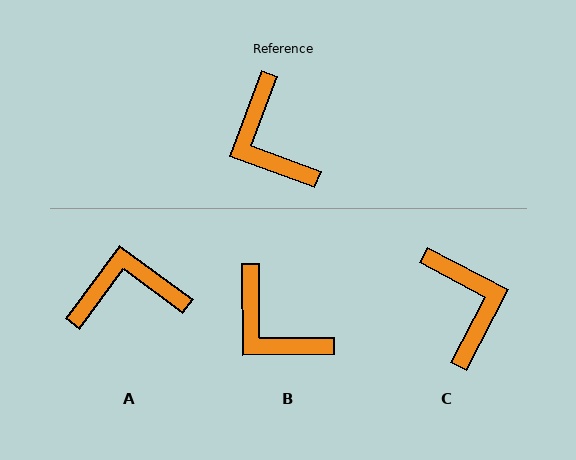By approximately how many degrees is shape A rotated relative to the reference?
Approximately 106 degrees clockwise.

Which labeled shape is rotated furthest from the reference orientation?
C, about 173 degrees away.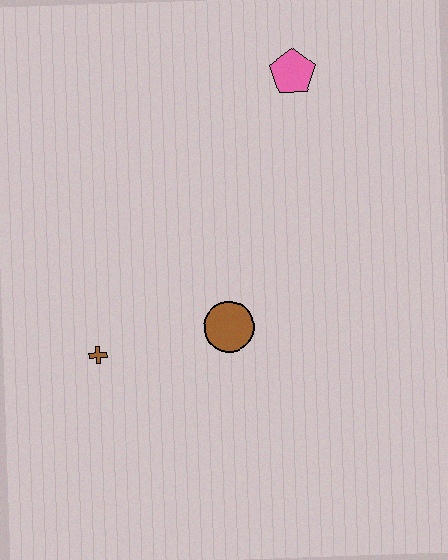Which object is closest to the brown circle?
The brown cross is closest to the brown circle.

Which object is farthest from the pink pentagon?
The brown cross is farthest from the pink pentagon.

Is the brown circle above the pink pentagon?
No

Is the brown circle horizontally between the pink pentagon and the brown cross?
Yes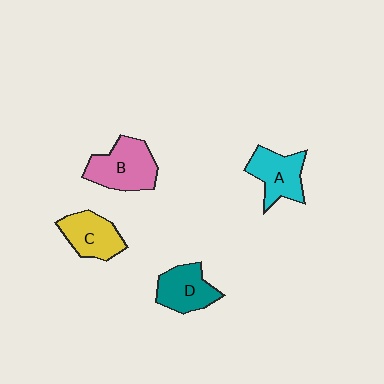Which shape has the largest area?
Shape B (pink).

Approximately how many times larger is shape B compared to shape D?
Approximately 1.3 times.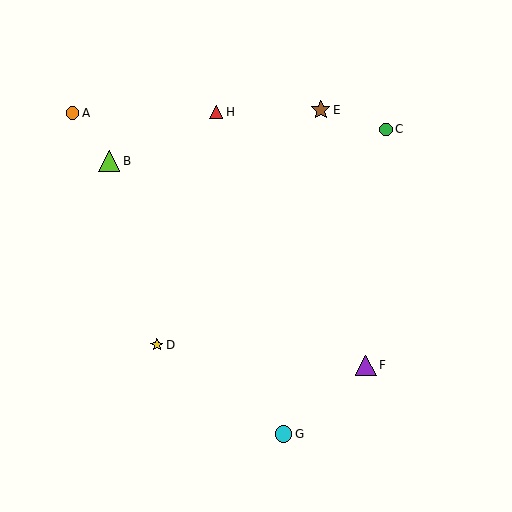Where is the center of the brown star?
The center of the brown star is at (321, 110).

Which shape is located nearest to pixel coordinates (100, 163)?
The lime triangle (labeled B) at (109, 161) is nearest to that location.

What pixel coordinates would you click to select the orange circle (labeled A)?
Click at (73, 113) to select the orange circle A.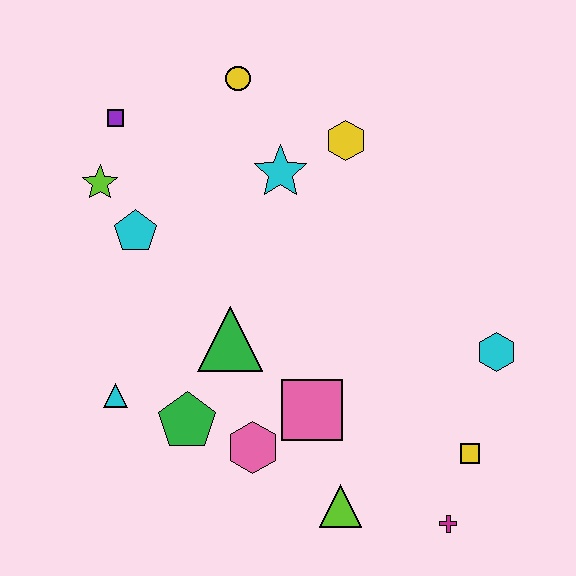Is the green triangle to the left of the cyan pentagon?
No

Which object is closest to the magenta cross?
The yellow square is closest to the magenta cross.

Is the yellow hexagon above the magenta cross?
Yes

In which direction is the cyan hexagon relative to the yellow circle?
The cyan hexagon is below the yellow circle.